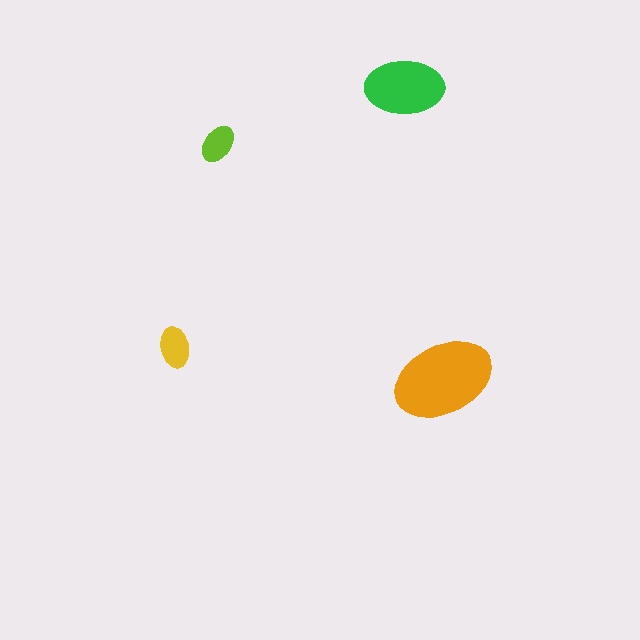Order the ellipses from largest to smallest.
the orange one, the green one, the yellow one, the lime one.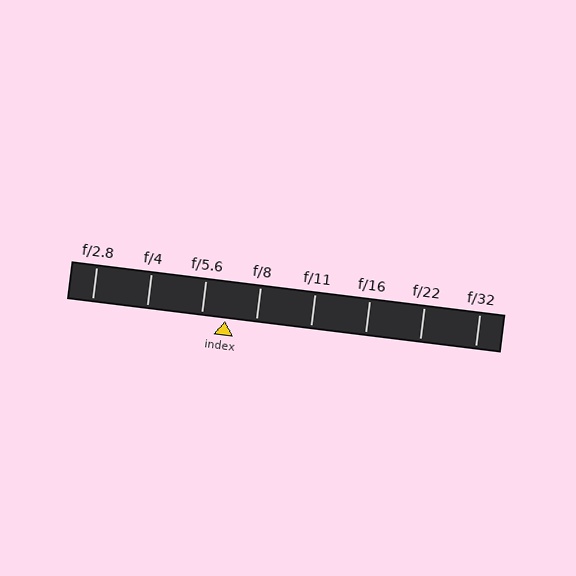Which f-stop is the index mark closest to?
The index mark is closest to f/5.6.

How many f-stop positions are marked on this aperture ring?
There are 8 f-stop positions marked.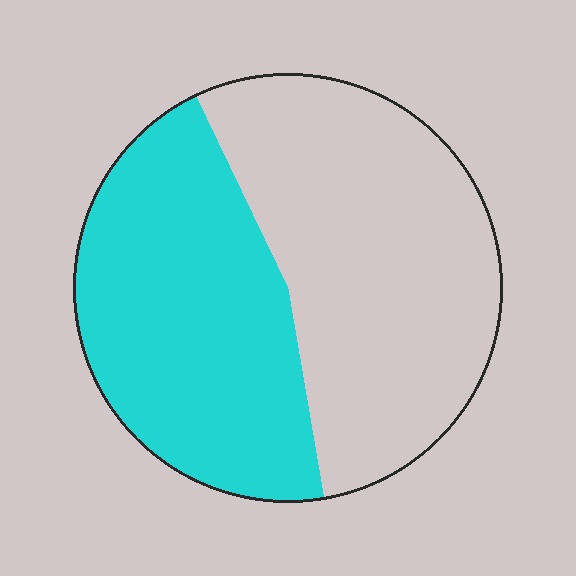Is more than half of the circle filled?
No.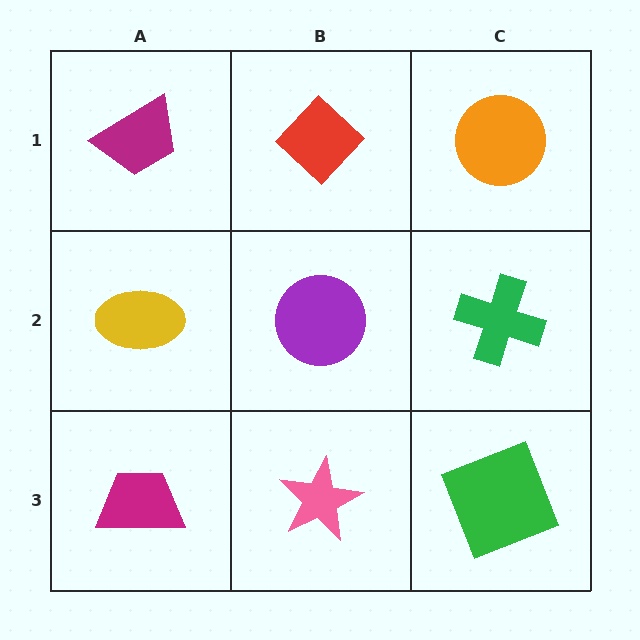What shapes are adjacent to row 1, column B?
A purple circle (row 2, column B), a magenta trapezoid (row 1, column A), an orange circle (row 1, column C).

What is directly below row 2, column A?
A magenta trapezoid.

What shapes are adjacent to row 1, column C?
A green cross (row 2, column C), a red diamond (row 1, column B).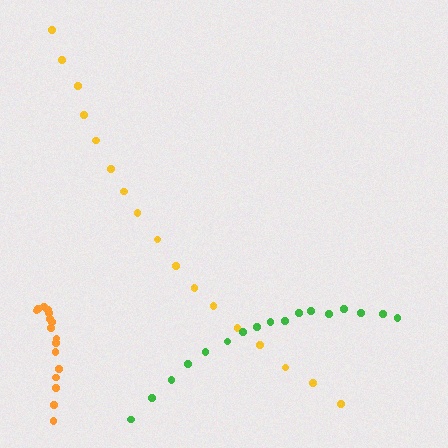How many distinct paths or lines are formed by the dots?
There are 3 distinct paths.